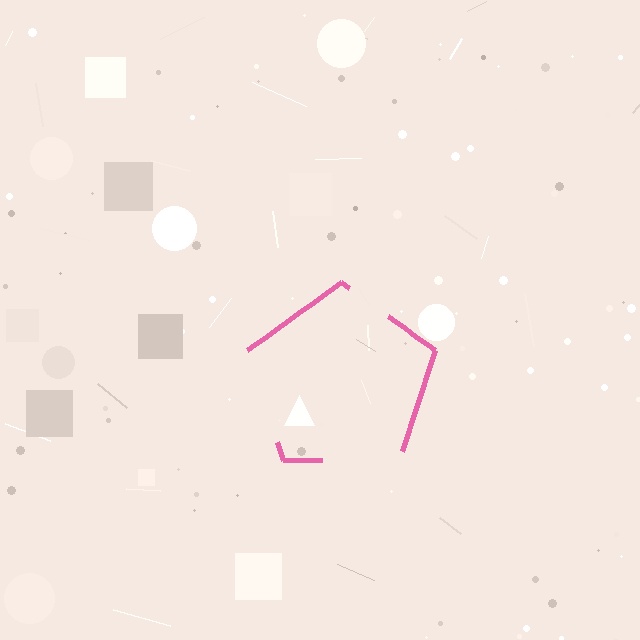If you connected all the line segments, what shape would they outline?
They would outline a pentagon.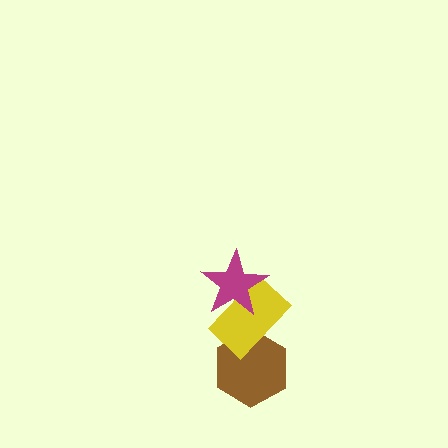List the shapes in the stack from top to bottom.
From top to bottom: the magenta star, the yellow rectangle, the brown hexagon.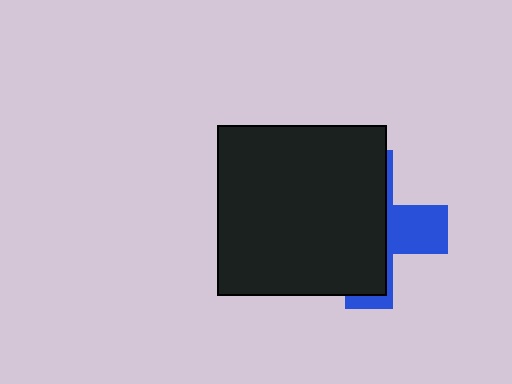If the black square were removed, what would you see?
You would see the complete blue cross.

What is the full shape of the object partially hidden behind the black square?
The partially hidden object is a blue cross.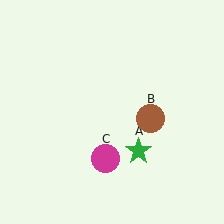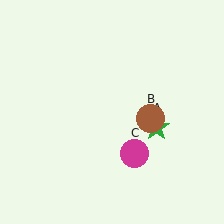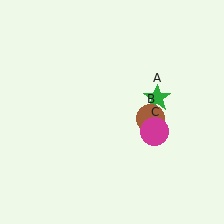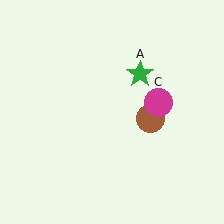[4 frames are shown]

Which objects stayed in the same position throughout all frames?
Brown circle (object B) remained stationary.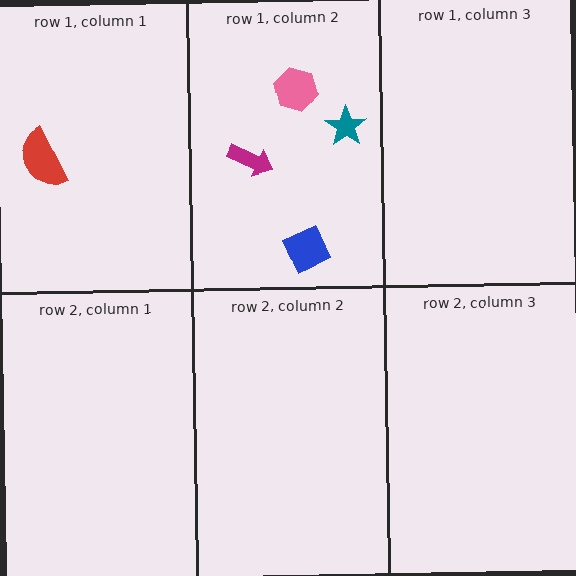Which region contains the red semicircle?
The row 1, column 1 region.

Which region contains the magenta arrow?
The row 1, column 2 region.